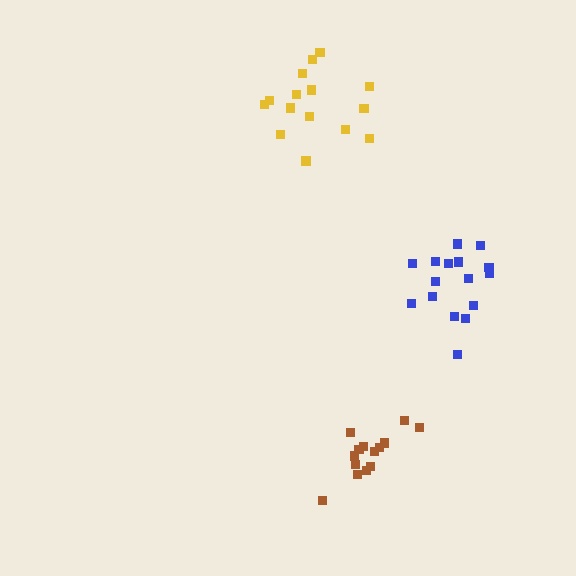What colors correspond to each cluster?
The clusters are colored: brown, yellow, blue.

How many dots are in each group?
Group 1: 14 dots, Group 2: 15 dots, Group 3: 16 dots (45 total).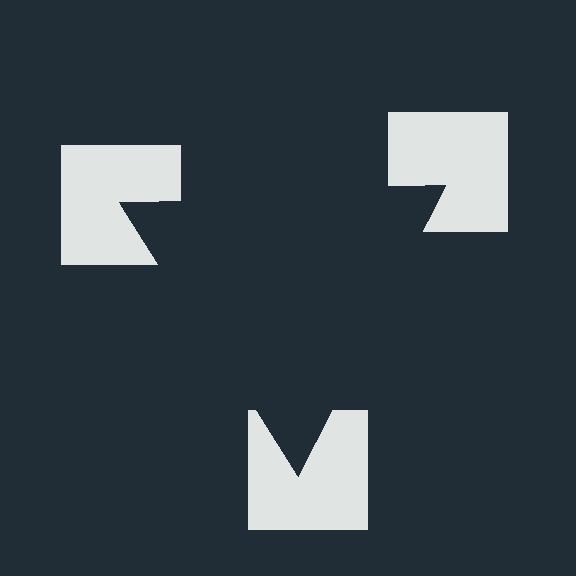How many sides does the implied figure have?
3 sides.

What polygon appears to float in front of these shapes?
An illusory triangle — its edges are inferred from the aligned wedge cuts in the notched squares, not physically drawn.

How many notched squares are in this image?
There are 3 — one at each vertex of the illusory triangle.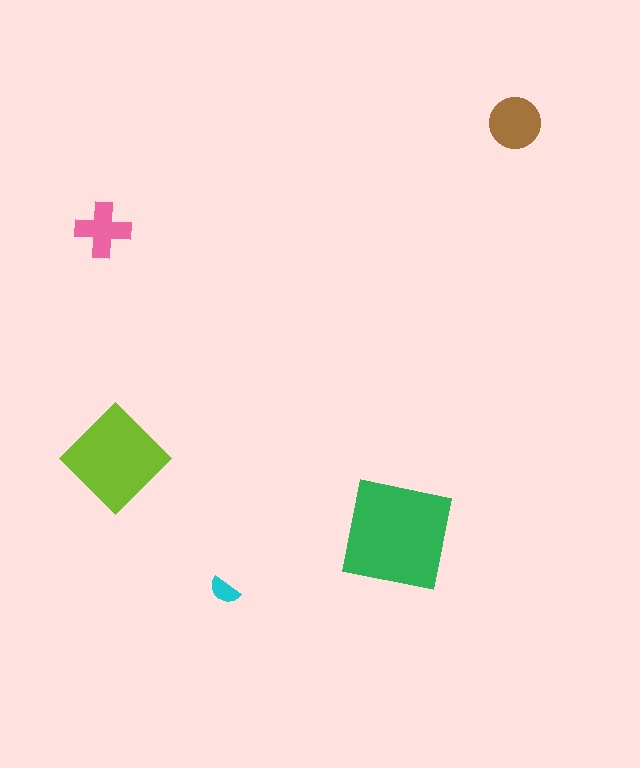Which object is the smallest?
The cyan semicircle.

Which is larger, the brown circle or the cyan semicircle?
The brown circle.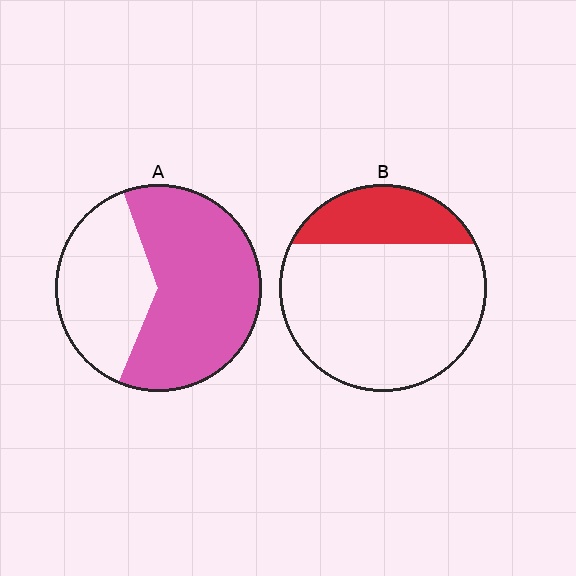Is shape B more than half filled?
No.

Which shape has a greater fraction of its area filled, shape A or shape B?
Shape A.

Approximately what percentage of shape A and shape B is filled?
A is approximately 60% and B is approximately 25%.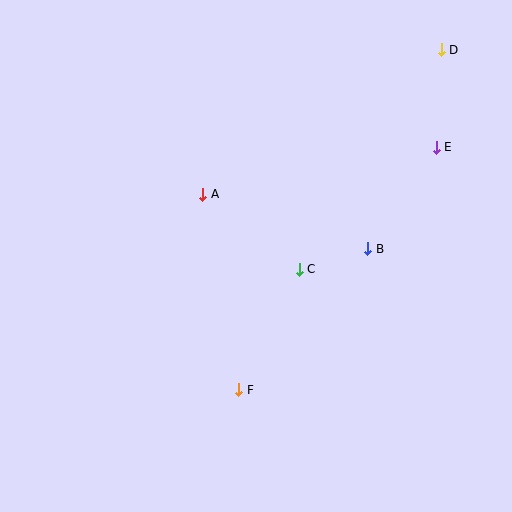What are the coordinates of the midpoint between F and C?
The midpoint between F and C is at (269, 330).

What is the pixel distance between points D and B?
The distance between D and B is 212 pixels.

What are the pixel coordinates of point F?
Point F is at (239, 390).